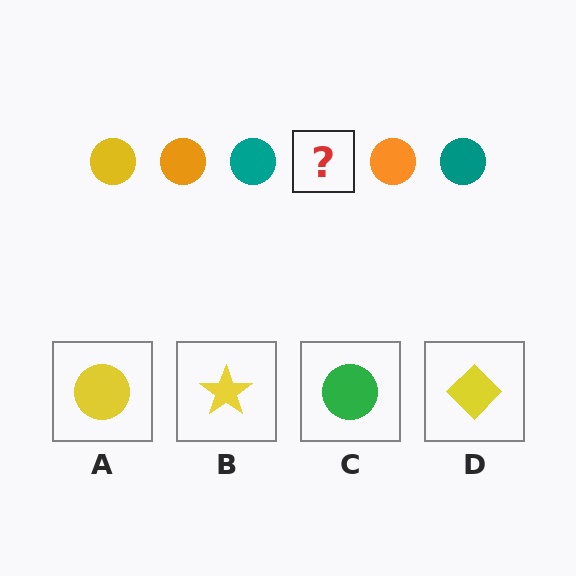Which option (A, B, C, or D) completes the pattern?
A.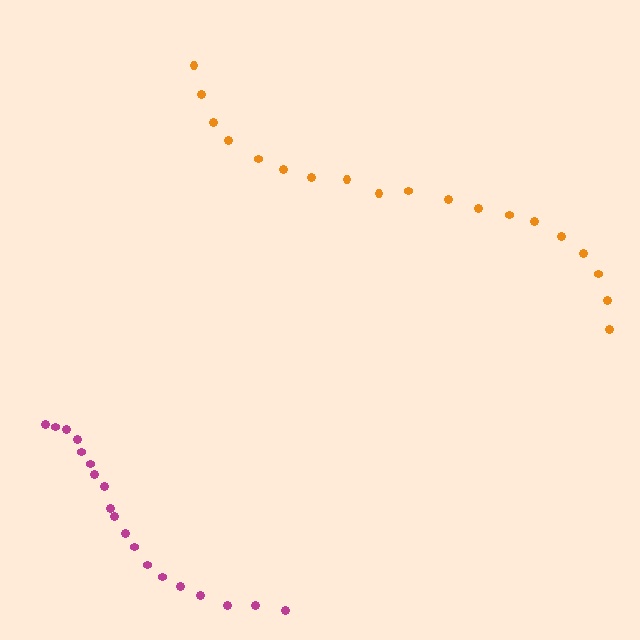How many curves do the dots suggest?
There are 2 distinct paths.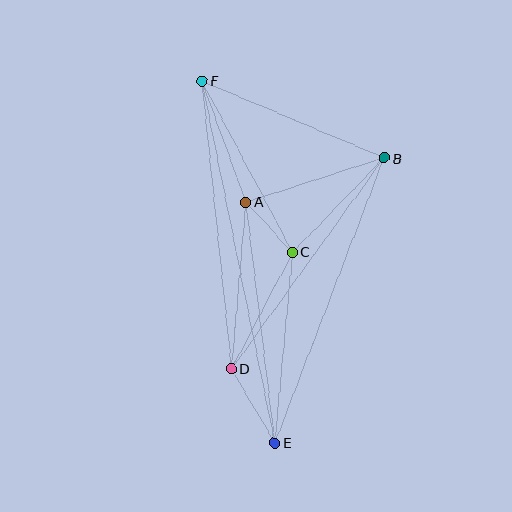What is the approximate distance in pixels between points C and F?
The distance between C and F is approximately 193 pixels.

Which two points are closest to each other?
Points A and C are closest to each other.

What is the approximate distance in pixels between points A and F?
The distance between A and F is approximately 129 pixels.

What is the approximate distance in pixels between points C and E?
The distance between C and E is approximately 191 pixels.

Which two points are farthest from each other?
Points E and F are farthest from each other.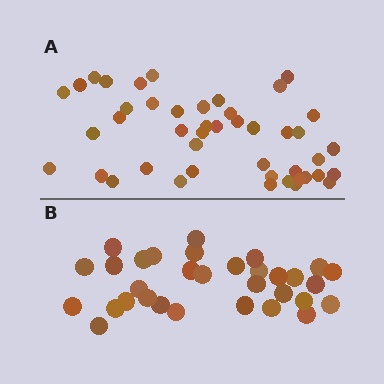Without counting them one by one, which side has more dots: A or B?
Region A (the top region) has more dots.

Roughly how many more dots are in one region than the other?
Region A has approximately 15 more dots than region B.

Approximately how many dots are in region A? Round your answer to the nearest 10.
About 40 dots. (The exact count is 45, which rounds to 40.)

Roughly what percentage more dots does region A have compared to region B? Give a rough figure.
About 40% more.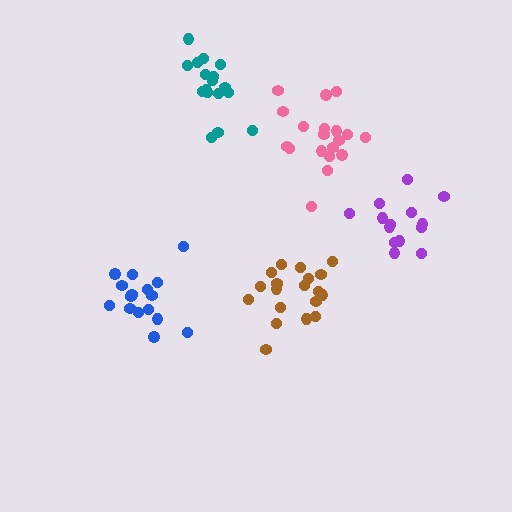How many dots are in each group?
Group 1: 19 dots, Group 2: 19 dots, Group 3: 16 dots, Group 4: 17 dots, Group 5: 14 dots (85 total).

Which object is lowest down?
The blue cluster is bottommost.